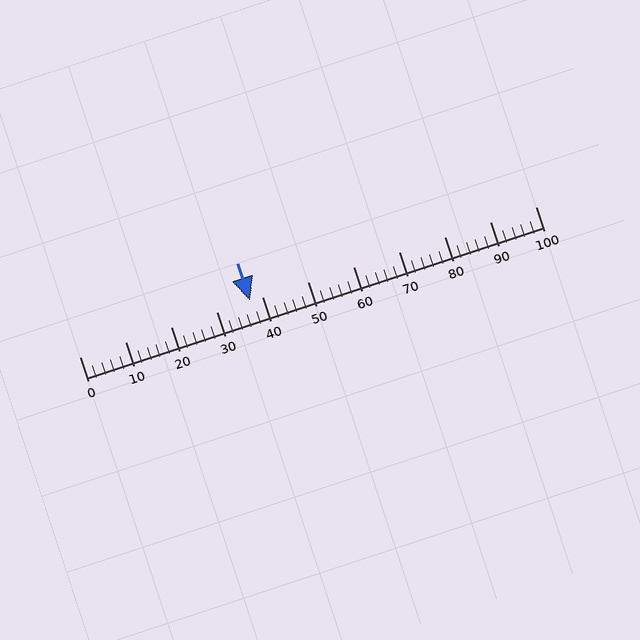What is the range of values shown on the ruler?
The ruler shows values from 0 to 100.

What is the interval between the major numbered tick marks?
The major tick marks are spaced 10 units apart.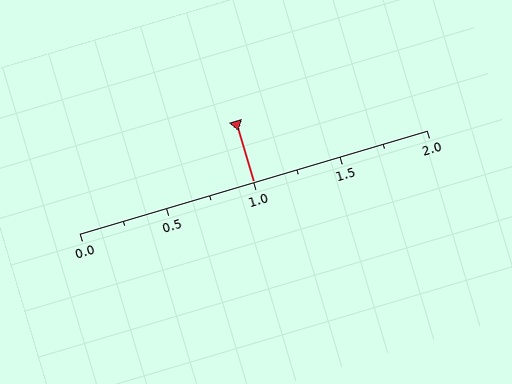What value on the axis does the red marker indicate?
The marker indicates approximately 1.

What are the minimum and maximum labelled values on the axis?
The axis runs from 0.0 to 2.0.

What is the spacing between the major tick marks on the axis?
The major ticks are spaced 0.5 apart.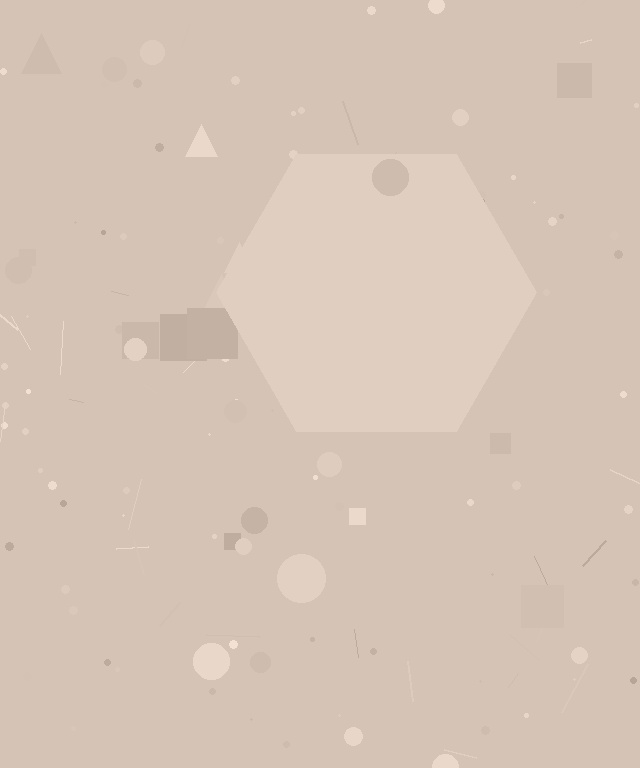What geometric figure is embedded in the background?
A hexagon is embedded in the background.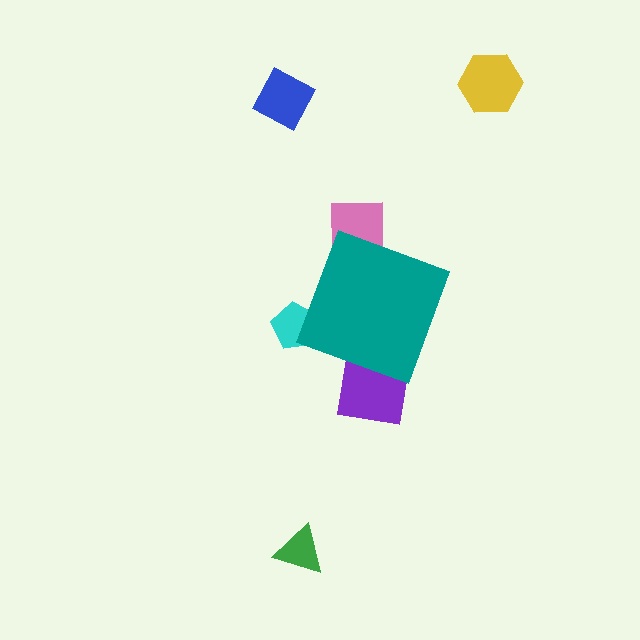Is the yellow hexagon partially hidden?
No, the yellow hexagon is fully visible.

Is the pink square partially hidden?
Yes, the pink square is partially hidden behind the teal diamond.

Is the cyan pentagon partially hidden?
Yes, the cyan pentagon is partially hidden behind the teal diamond.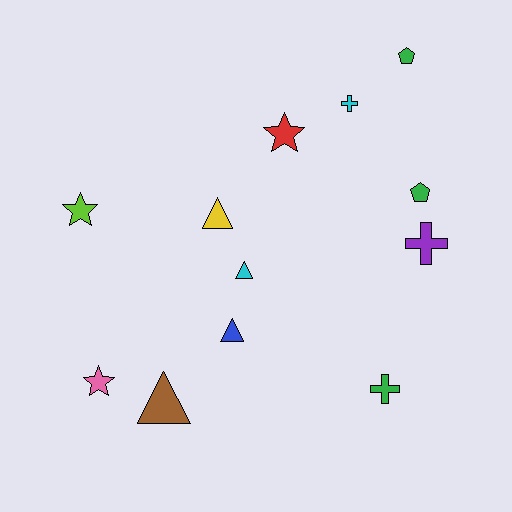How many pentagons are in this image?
There are 2 pentagons.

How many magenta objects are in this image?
There are no magenta objects.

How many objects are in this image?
There are 12 objects.